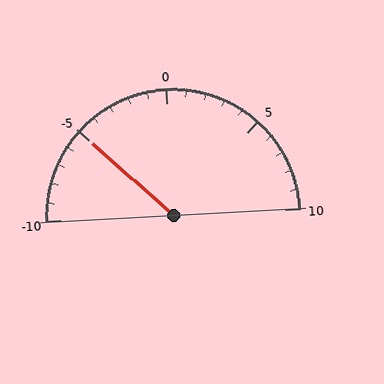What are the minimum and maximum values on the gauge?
The gauge ranges from -10 to 10.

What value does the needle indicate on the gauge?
The needle indicates approximately -5.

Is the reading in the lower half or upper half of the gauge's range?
The reading is in the lower half of the range (-10 to 10).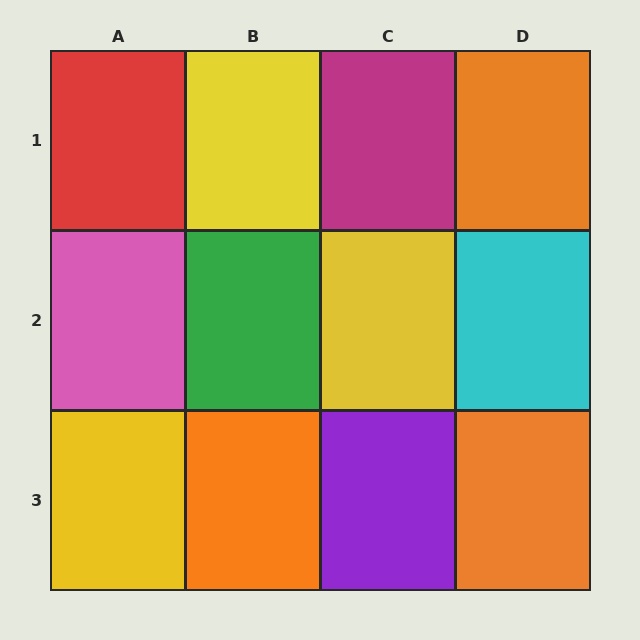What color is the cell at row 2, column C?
Yellow.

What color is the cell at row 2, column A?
Pink.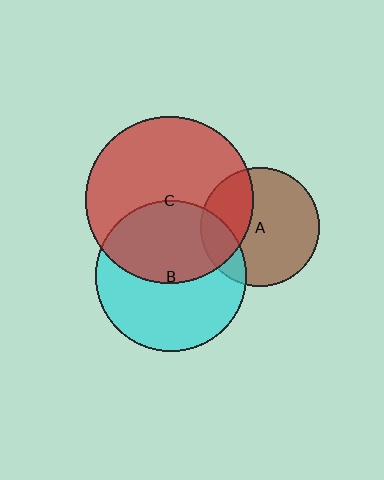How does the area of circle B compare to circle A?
Approximately 1.6 times.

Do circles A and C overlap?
Yes.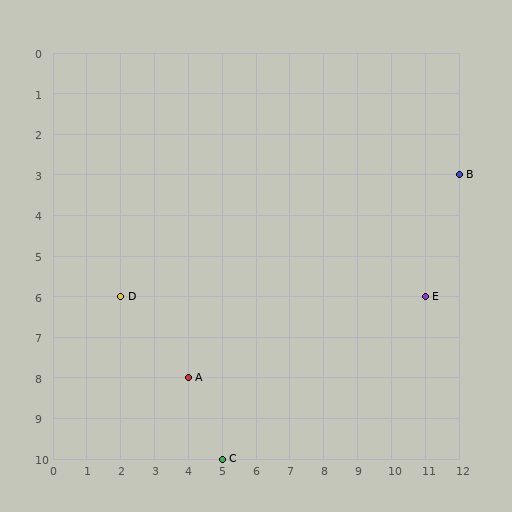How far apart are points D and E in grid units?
Points D and E are 9 columns apart.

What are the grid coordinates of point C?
Point C is at grid coordinates (5, 10).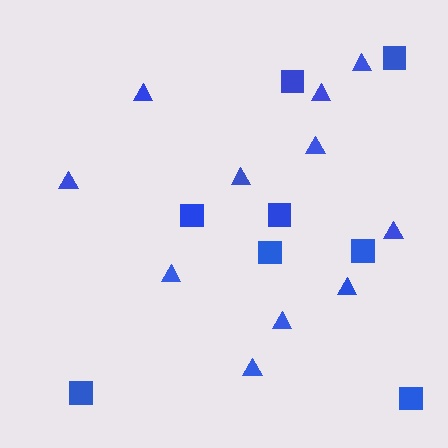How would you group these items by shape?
There are 2 groups: one group of squares (8) and one group of triangles (11).